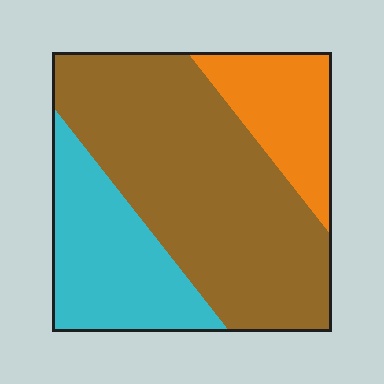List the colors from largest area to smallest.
From largest to smallest: brown, cyan, orange.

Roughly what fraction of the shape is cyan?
Cyan covers around 25% of the shape.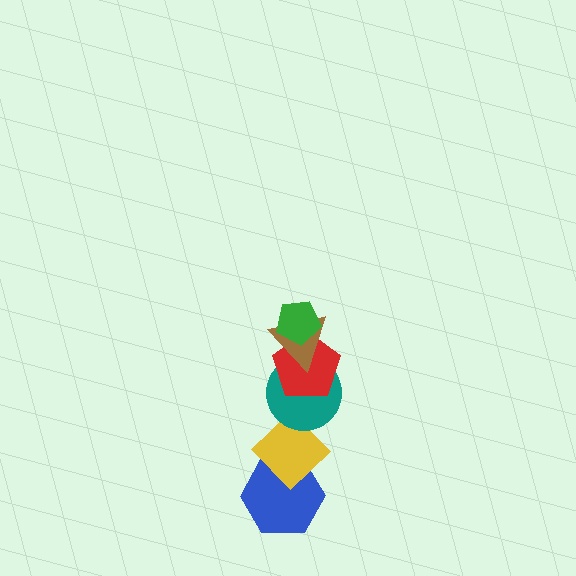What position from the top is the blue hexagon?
The blue hexagon is 6th from the top.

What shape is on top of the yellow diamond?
The teal circle is on top of the yellow diamond.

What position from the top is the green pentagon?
The green pentagon is 1st from the top.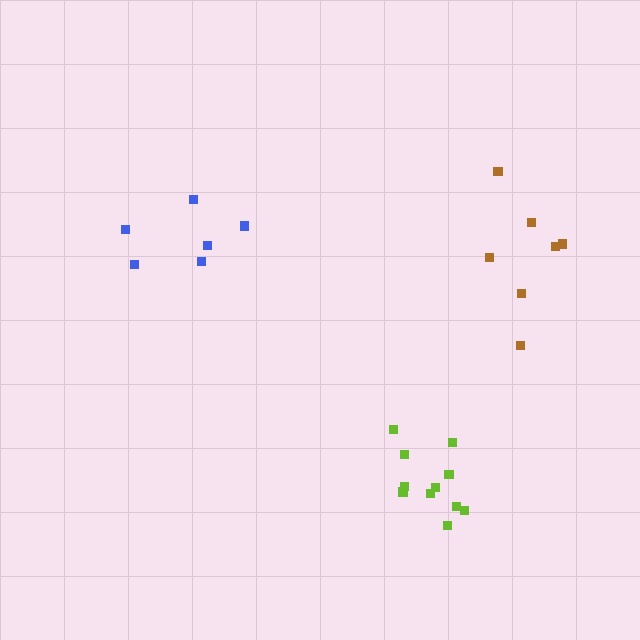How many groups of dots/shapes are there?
There are 3 groups.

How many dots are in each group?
Group 1: 6 dots, Group 2: 7 dots, Group 3: 11 dots (24 total).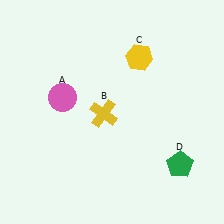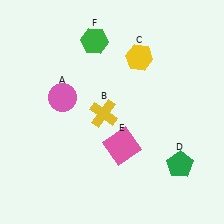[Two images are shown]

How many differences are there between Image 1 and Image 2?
There are 2 differences between the two images.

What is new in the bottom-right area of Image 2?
A pink square (E) was added in the bottom-right area of Image 2.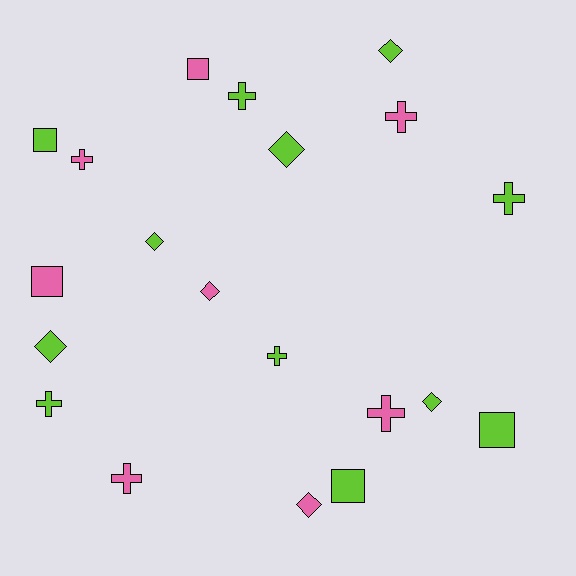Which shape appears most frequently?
Cross, with 8 objects.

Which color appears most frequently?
Lime, with 12 objects.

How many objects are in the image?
There are 20 objects.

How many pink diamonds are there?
There are 2 pink diamonds.